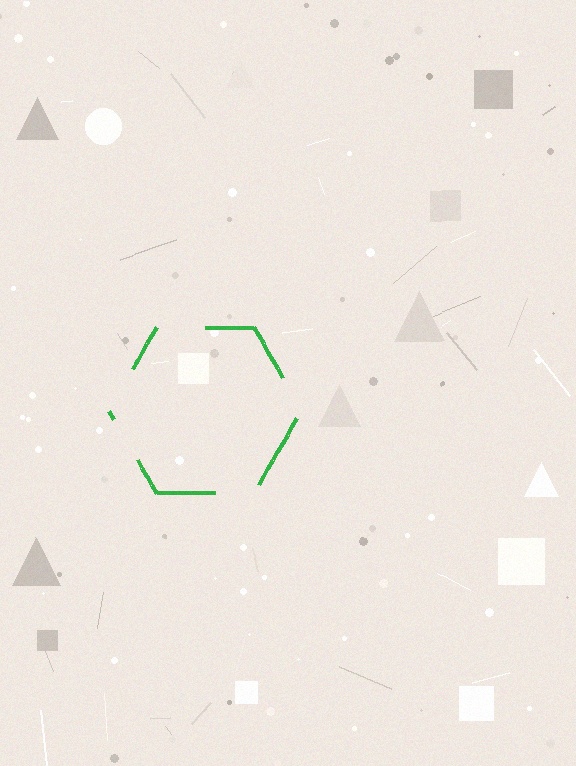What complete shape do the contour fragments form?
The contour fragments form a hexagon.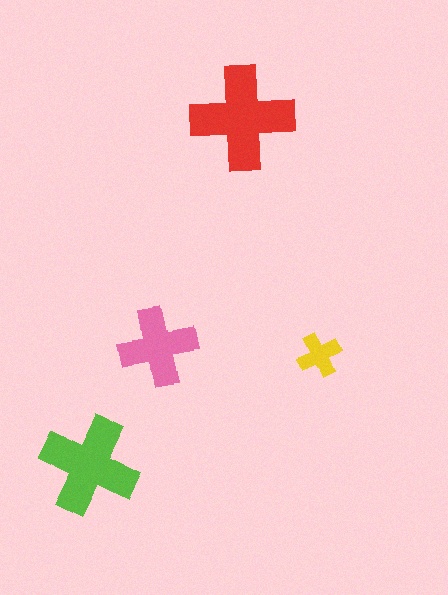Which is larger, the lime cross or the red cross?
The red one.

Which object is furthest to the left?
The lime cross is leftmost.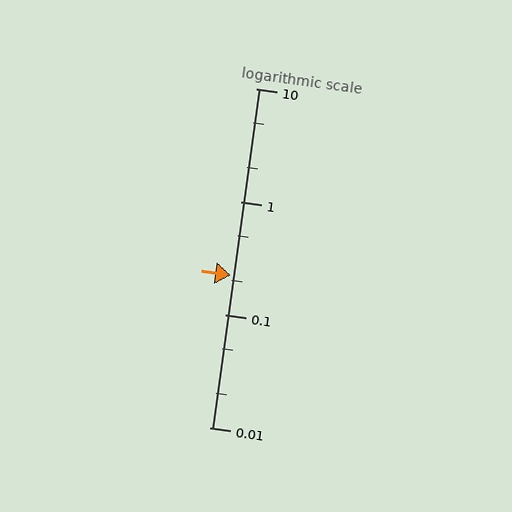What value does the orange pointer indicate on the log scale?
The pointer indicates approximately 0.22.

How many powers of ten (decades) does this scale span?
The scale spans 3 decades, from 0.01 to 10.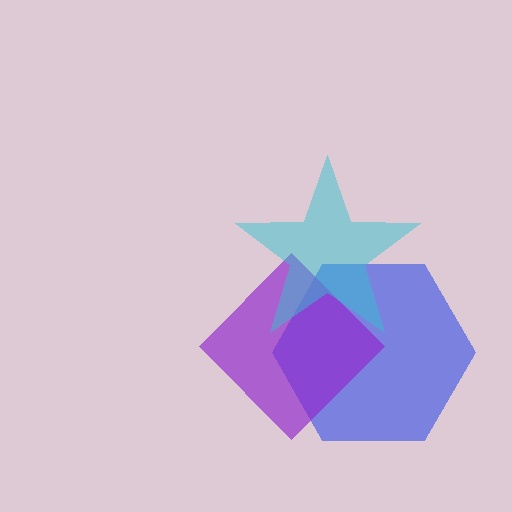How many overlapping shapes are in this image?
There are 3 overlapping shapes in the image.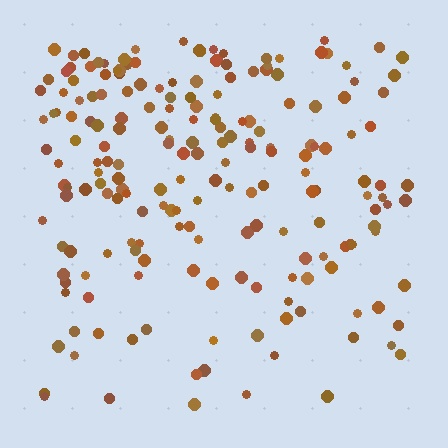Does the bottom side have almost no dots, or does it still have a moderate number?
Still a moderate number, just noticeably fewer than the top.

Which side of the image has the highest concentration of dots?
The top.